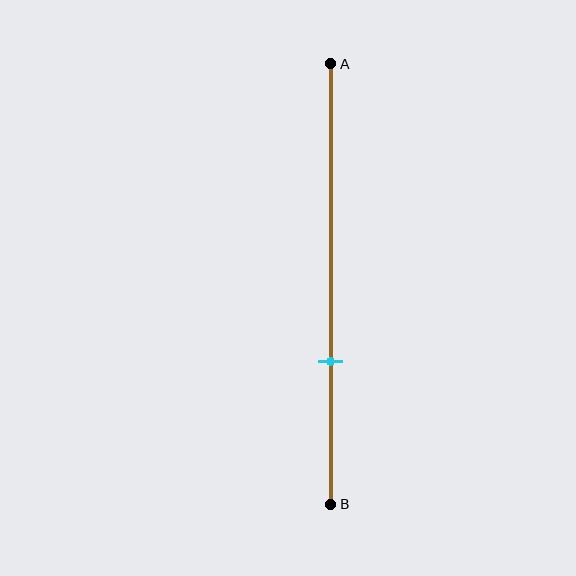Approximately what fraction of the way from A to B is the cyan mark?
The cyan mark is approximately 70% of the way from A to B.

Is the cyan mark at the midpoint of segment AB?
No, the mark is at about 70% from A, not at the 50% midpoint.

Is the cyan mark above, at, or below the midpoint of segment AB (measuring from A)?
The cyan mark is below the midpoint of segment AB.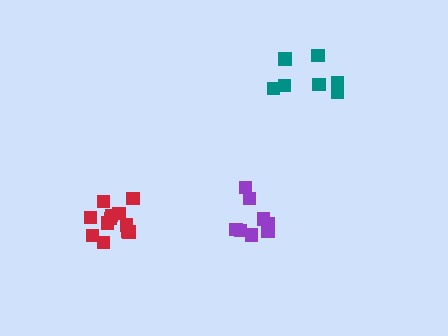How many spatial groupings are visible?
There are 3 spatial groupings.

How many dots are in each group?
Group 1: 7 dots, Group 2: 8 dots, Group 3: 12 dots (27 total).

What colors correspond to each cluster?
The clusters are colored: teal, purple, red.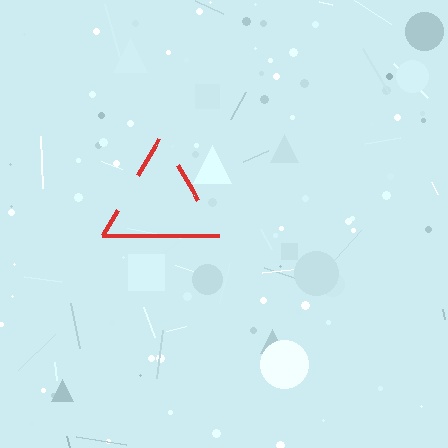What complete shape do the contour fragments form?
The contour fragments form a triangle.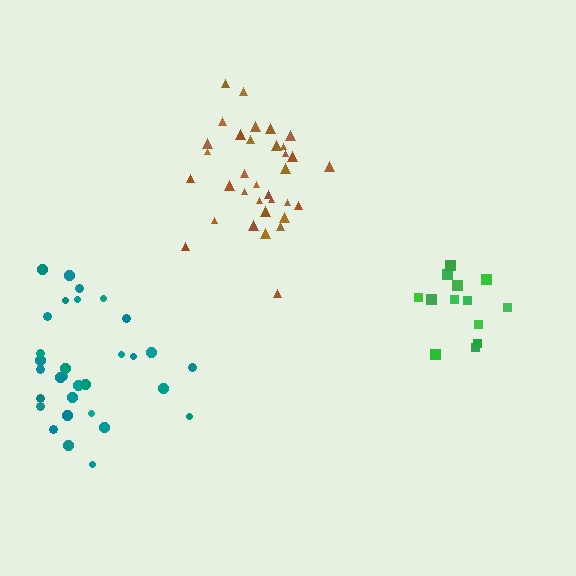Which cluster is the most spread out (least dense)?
Teal.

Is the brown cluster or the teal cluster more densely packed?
Brown.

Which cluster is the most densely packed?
Brown.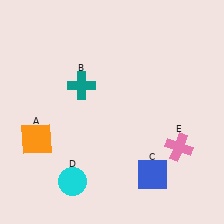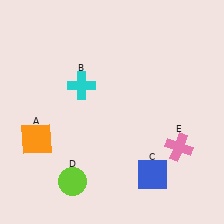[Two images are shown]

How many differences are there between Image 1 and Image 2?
There are 2 differences between the two images.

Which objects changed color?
B changed from teal to cyan. D changed from cyan to lime.